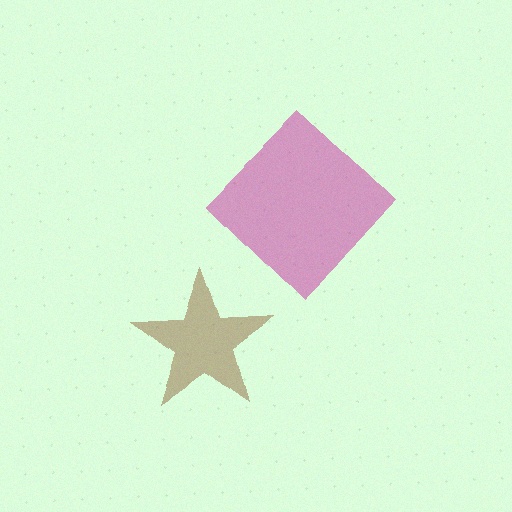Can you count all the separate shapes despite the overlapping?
Yes, there are 2 separate shapes.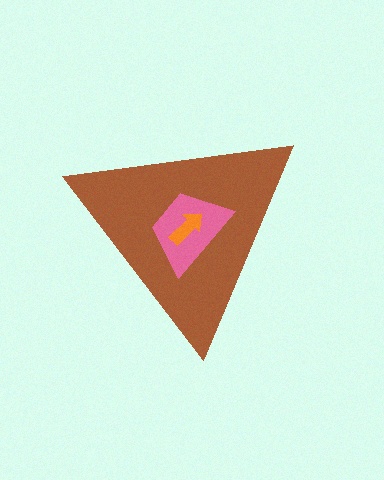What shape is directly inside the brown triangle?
The pink trapezoid.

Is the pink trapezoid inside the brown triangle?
Yes.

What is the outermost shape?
The brown triangle.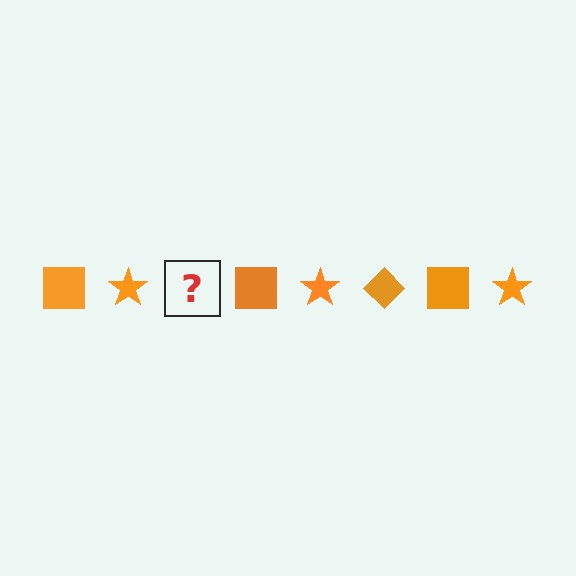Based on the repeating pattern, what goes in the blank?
The blank should be an orange diamond.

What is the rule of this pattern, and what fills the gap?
The rule is that the pattern cycles through square, star, diamond shapes in orange. The gap should be filled with an orange diamond.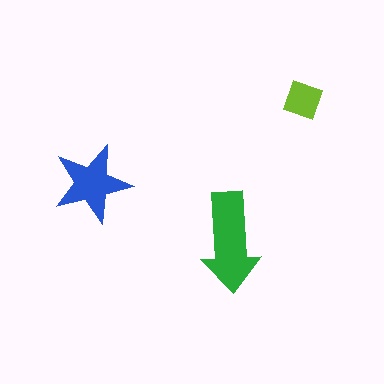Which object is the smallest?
The lime diamond.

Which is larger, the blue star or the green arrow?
The green arrow.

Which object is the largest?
The green arrow.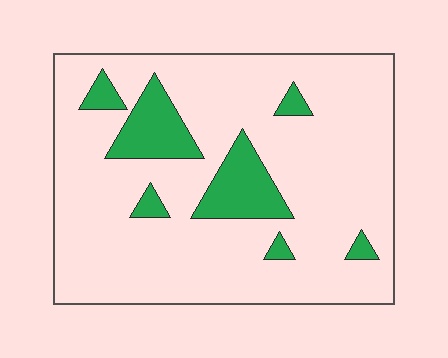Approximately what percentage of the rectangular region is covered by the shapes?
Approximately 15%.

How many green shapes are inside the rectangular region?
7.